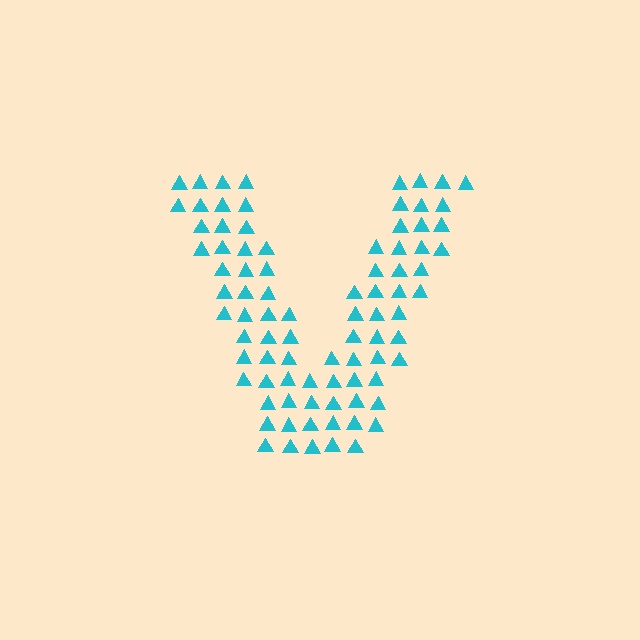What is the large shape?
The large shape is the letter V.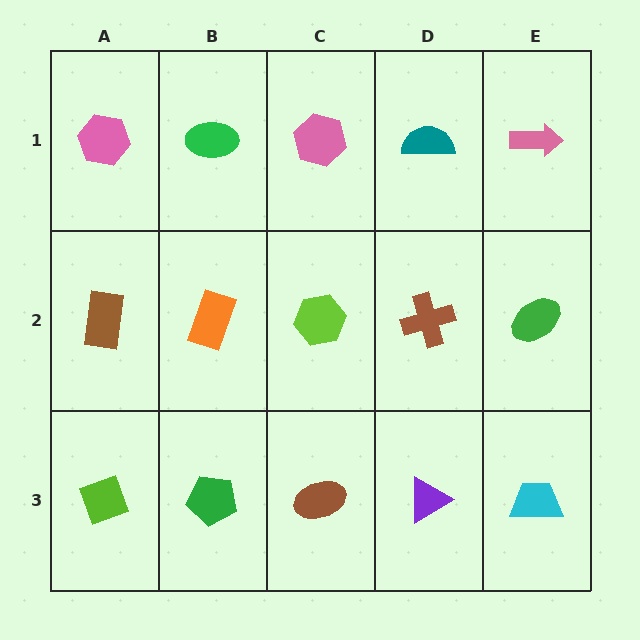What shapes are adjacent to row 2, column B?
A green ellipse (row 1, column B), a green pentagon (row 3, column B), a brown rectangle (row 2, column A), a lime hexagon (row 2, column C).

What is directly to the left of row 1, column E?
A teal semicircle.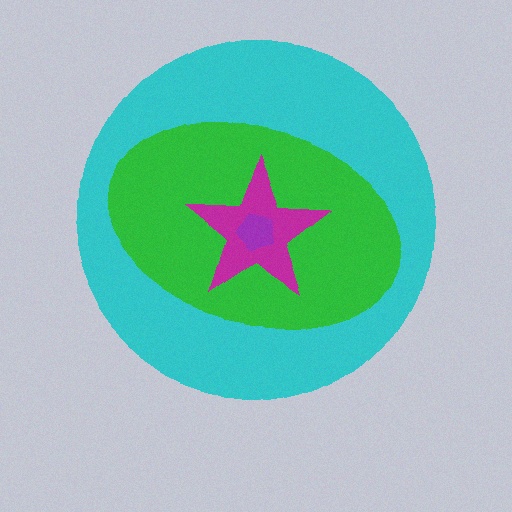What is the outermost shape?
The cyan circle.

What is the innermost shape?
The purple pentagon.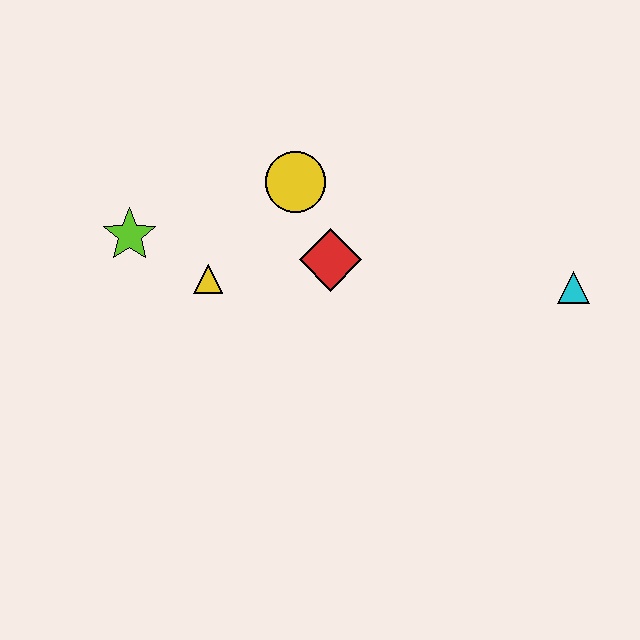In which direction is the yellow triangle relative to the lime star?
The yellow triangle is to the right of the lime star.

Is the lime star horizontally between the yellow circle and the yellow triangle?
No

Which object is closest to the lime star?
The yellow triangle is closest to the lime star.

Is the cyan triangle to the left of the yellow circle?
No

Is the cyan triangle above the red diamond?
No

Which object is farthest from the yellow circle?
The cyan triangle is farthest from the yellow circle.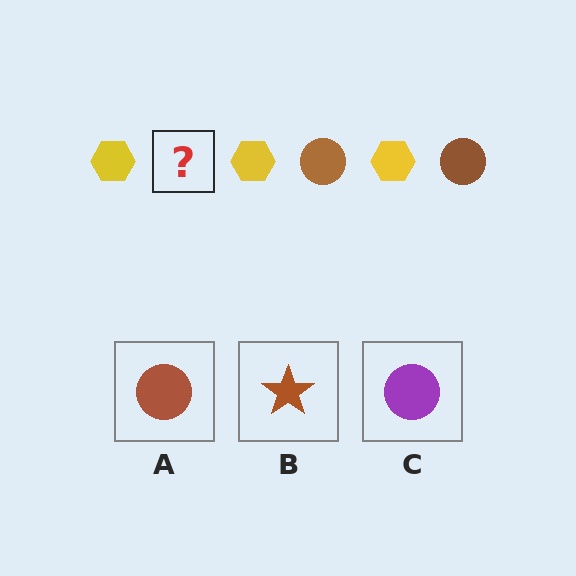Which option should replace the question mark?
Option A.